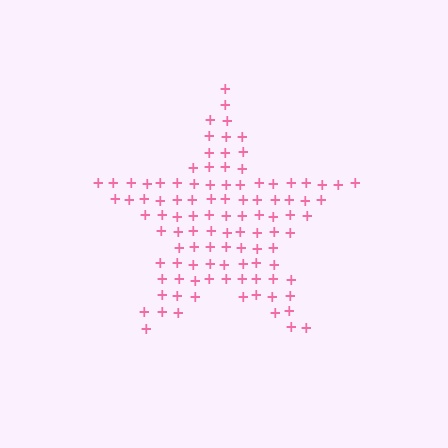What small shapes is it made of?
It is made of small plus signs.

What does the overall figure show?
The overall figure shows a star.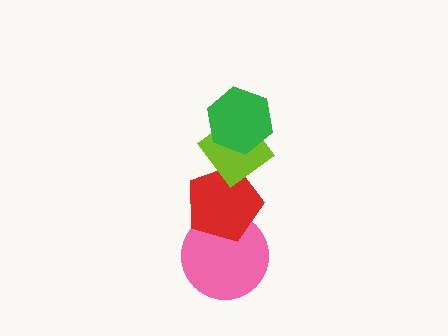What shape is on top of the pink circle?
The red pentagon is on top of the pink circle.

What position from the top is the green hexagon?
The green hexagon is 1st from the top.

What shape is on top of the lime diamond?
The green hexagon is on top of the lime diamond.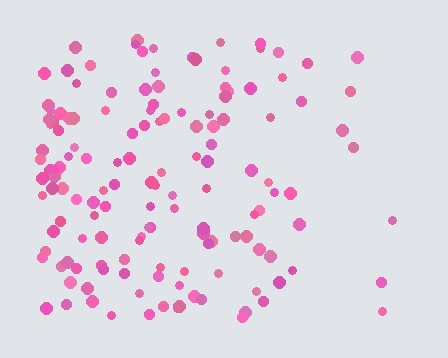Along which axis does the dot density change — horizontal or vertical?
Horizontal.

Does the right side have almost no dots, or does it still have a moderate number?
Still a moderate number, just noticeably fewer than the left.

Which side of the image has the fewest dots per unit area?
The right.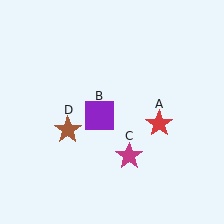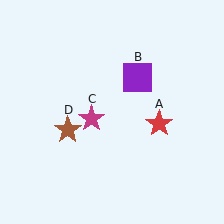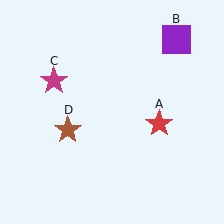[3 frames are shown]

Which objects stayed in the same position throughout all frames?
Red star (object A) and brown star (object D) remained stationary.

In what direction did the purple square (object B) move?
The purple square (object B) moved up and to the right.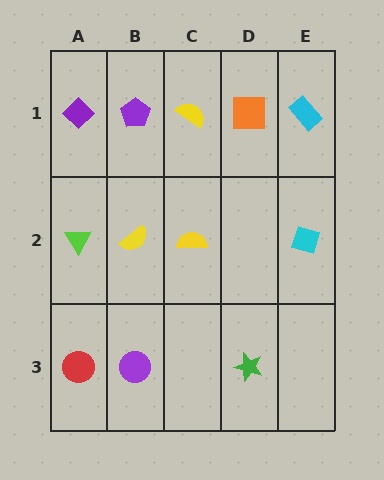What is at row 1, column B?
A purple pentagon.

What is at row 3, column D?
A green star.